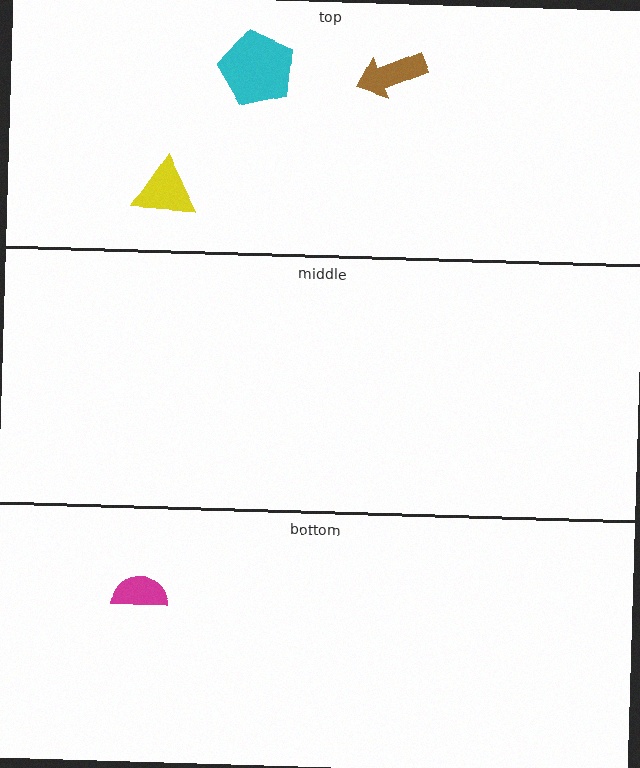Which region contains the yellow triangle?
The top region.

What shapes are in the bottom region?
The magenta semicircle.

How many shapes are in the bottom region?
1.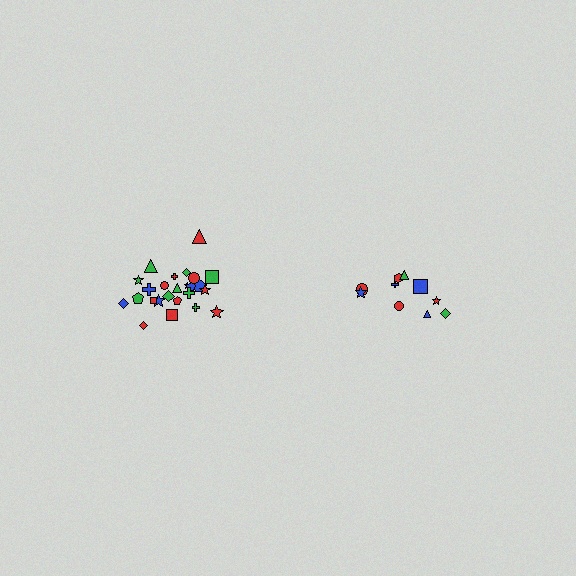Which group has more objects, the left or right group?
The left group.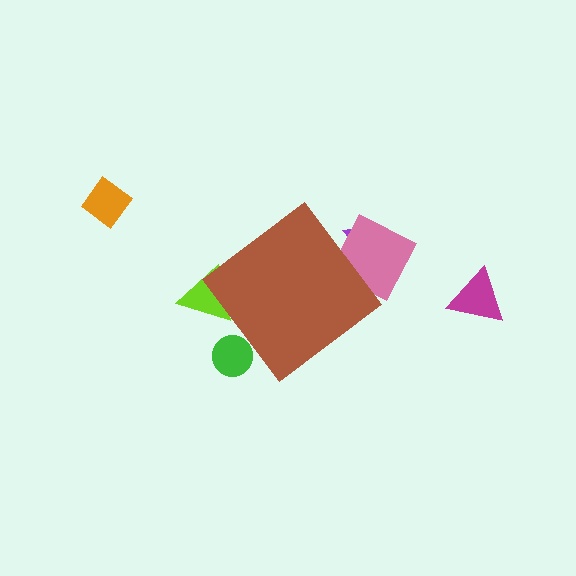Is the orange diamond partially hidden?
No, the orange diamond is fully visible.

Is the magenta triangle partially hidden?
No, the magenta triangle is fully visible.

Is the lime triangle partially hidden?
Yes, the lime triangle is partially hidden behind the brown diamond.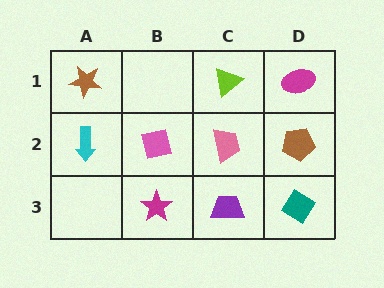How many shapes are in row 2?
4 shapes.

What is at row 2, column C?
A pink trapezoid.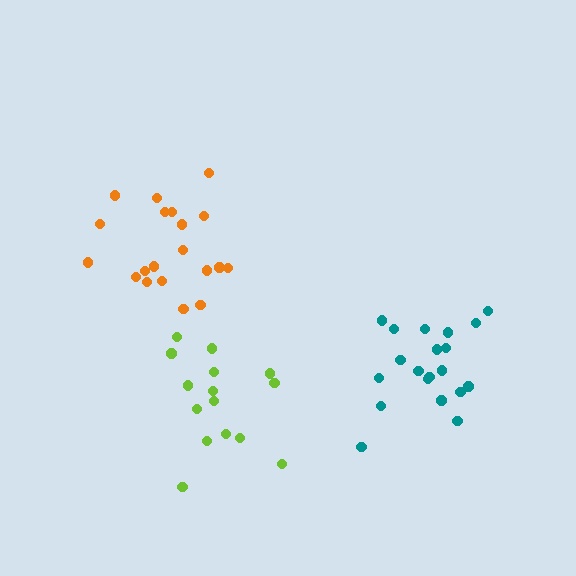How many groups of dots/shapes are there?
There are 3 groups.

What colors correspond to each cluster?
The clusters are colored: teal, lime, orange.